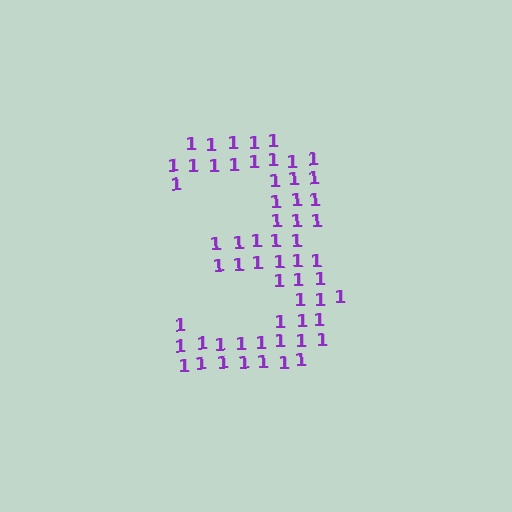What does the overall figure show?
The overall figure shows the digit 3.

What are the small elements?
The small elements are digit 1's.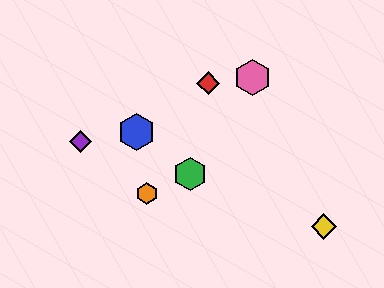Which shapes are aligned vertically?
The cyan diamond, the pink hexagon are aligned vertically.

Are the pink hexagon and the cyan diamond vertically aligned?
Yes, both are at x≈253.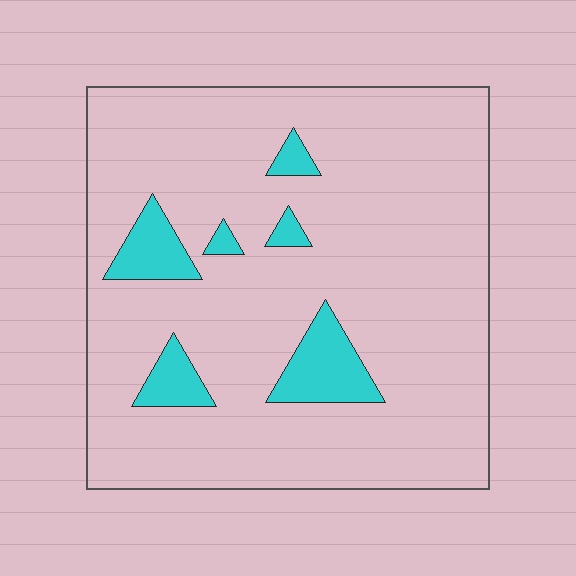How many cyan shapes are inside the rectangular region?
6.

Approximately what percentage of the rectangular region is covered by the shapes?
Approximately 10%.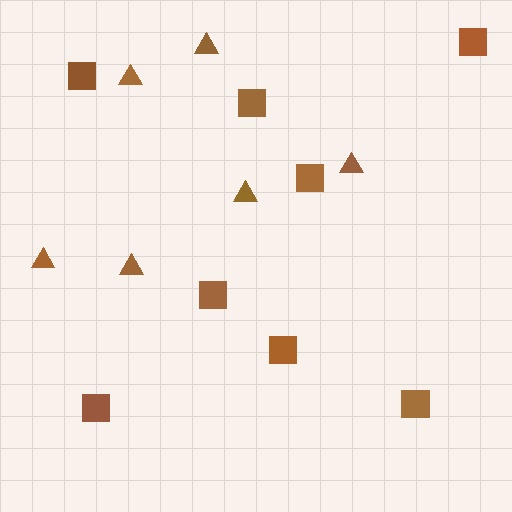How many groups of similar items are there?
There are 2 groups: one group of triangles (6) and one group of squares (8).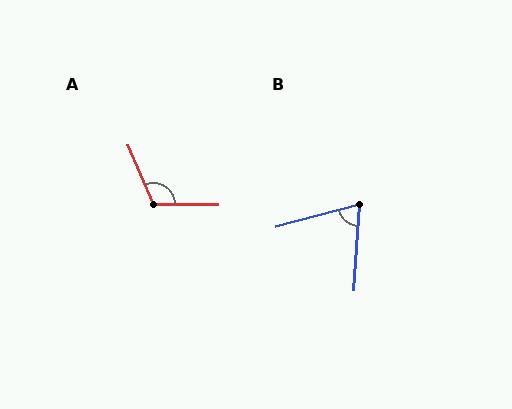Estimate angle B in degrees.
Approximately 71 degrees.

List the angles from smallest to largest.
B (71°), A (114°).